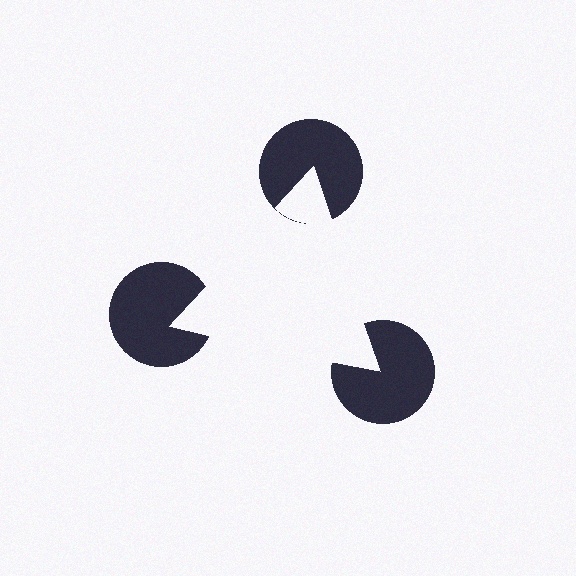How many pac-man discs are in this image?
There are 3 — one at each vertex of the illusory triangle.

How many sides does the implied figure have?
3 sides.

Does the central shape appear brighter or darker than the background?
It typically appears slightly brighter than the background, even though no actual brightness change is drawn.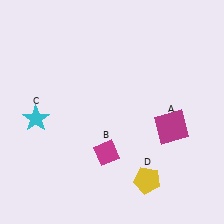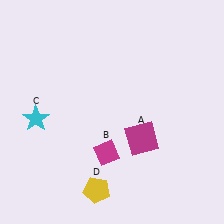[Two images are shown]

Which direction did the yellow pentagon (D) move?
The yellow pentagon (D) moved left.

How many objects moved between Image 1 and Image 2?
2 objects moved between the two images.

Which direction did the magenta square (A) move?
The magenta square (A) moved left.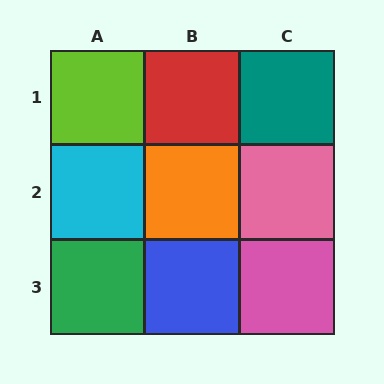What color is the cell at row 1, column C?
Teal.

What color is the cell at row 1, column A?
Lime.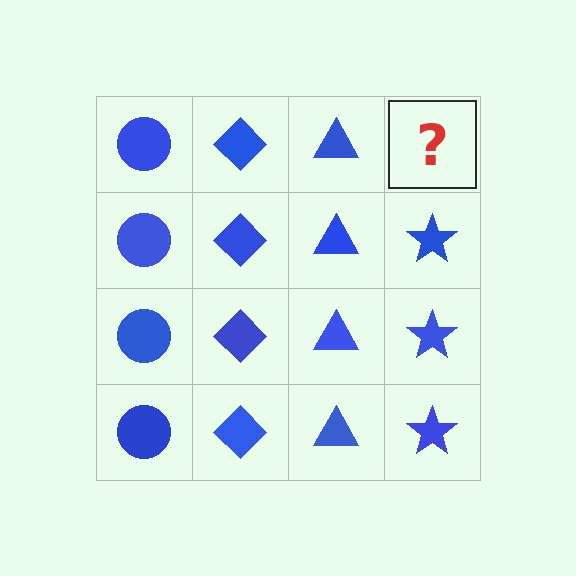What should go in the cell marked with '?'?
The missing cell should contain a blue star.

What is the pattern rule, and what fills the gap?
The rule is that each column has a consistent shape. The gap should be filled with a blue star.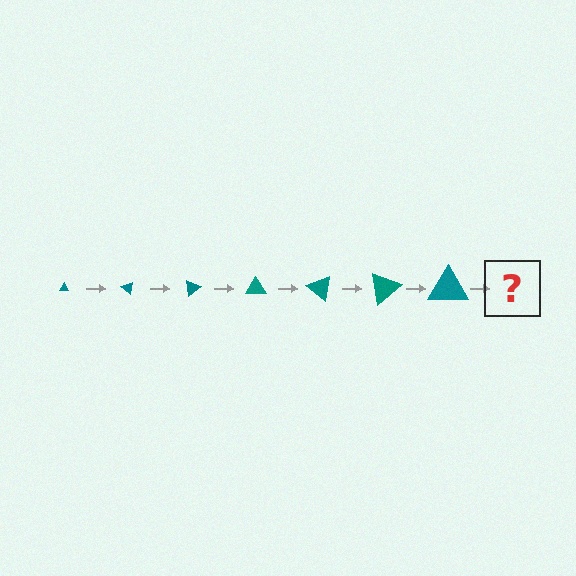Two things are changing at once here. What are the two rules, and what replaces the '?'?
The two rules are that the triangle grows larger each step and it rotates 40 degrees each step. The '?' should be a triangle, larger than the previous one and rotated 280 degrees from the start.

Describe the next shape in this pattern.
It should be a triangle, larger than the previous one and rotated 280 degrees from the start.